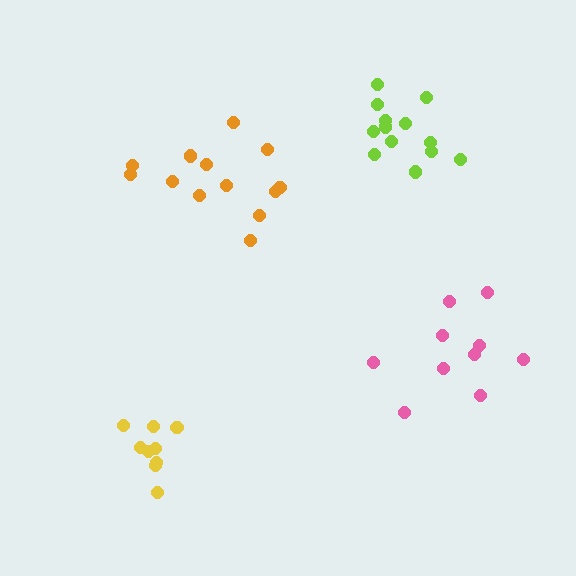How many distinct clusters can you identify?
There are 4 distinct clusters.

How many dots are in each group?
Group 1: 13 dots, Group 2: 9 dots, Group 3: 10 dots, Group 4: 13 dots (45 total).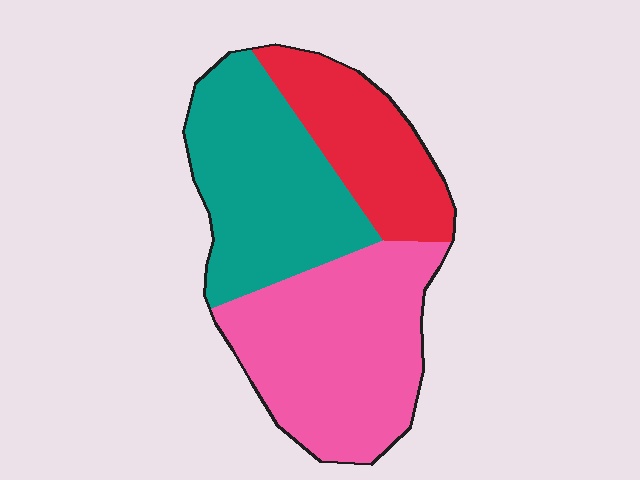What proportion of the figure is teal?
Teal covers 35% of the figure.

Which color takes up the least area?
Red, at roughly 25%.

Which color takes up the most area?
Pink, at roughly 40%.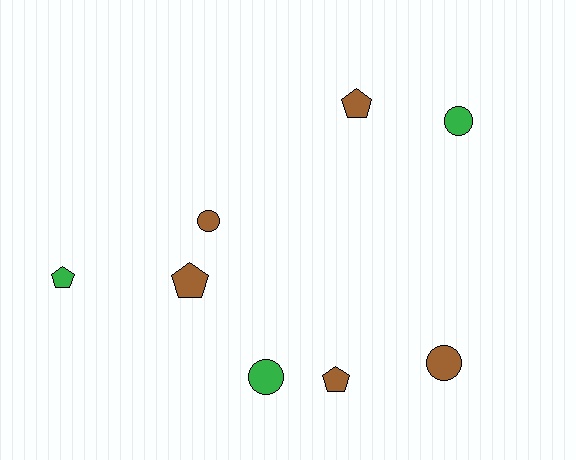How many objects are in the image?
There are 8 objects.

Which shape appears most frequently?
Pentagon, with 4 objects.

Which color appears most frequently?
Brown, with 5 objects.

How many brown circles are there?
There are 2 brown circles.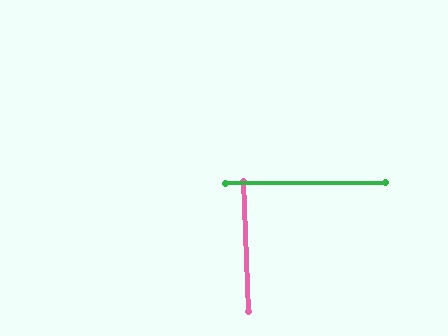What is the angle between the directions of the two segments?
Approximately 88 degrees.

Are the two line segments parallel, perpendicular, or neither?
Perpendicular — they meet at approximately 88°.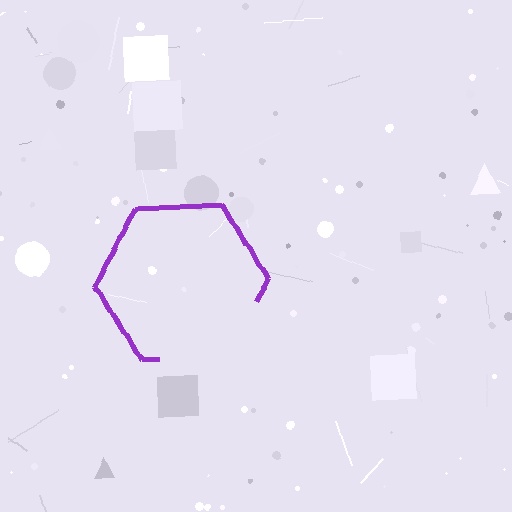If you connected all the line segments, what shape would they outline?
They would outline a hexagon.